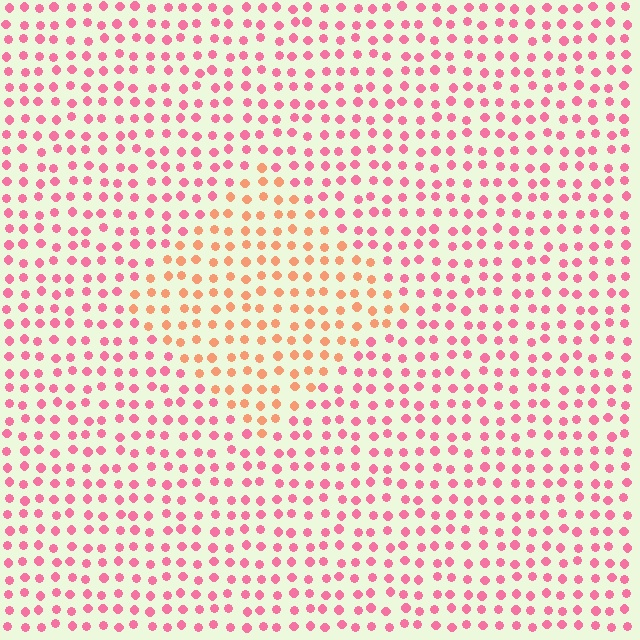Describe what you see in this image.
The image is filled with small pink elements in a uniform arrangement. A diamond-shaped region is visible where the elements are tinted to a slightly different hue, forming a subtle color boundary.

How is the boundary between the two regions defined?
The boundary is defined purely by a slight shift in hue (about 40 degrees). Spacing, size, and orientation are identical on both sides.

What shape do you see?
I see a diamond.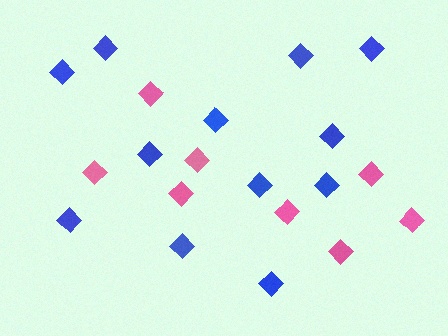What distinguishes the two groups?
There are 2 groups: one group of blue diamonds (12) and one group of pink diamonds (8).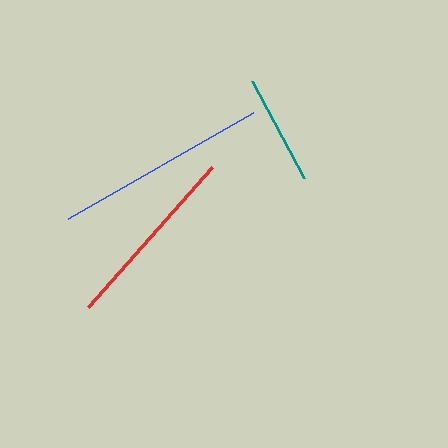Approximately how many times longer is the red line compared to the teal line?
The red line is approximately 1.7 times the length of the teal line.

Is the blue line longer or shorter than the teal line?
The blue line is longer than the teal line.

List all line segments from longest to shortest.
From longest to shortest: blue, red, teal.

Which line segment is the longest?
The blue line is the longest at approximately 213 pixels.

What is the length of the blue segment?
The blue segment is approximately 213 pixels long.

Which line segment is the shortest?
The teal line is the shortest at approximately 110 pixels.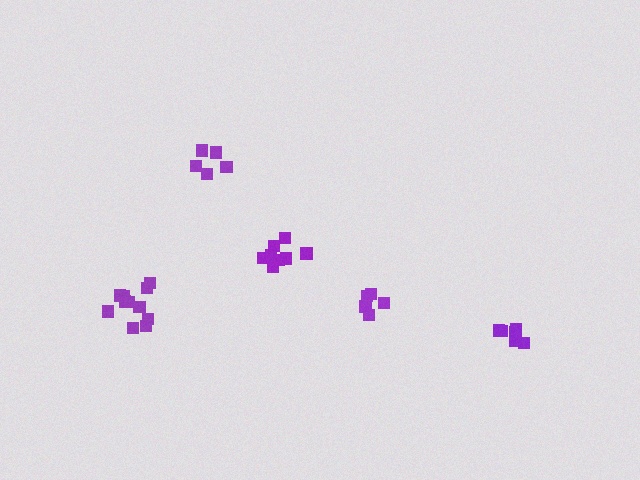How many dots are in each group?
Group 1: 11 dots, Group 2: 5 dots, Group 3: 5 dots, Group 4: 8 dots, Group 5: 7 dots (36 total).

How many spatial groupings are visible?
There are 5 spatial groupings.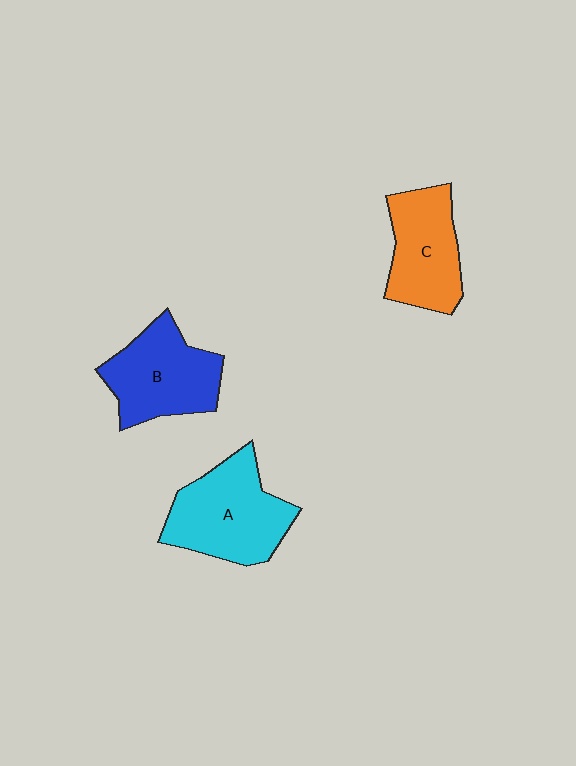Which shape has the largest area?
Shape A (cyan).